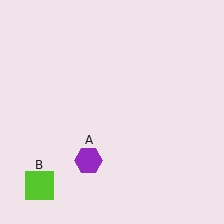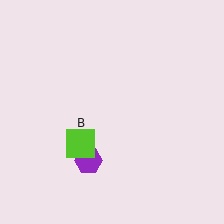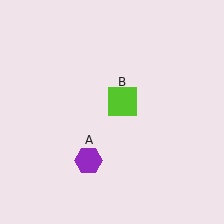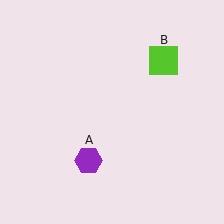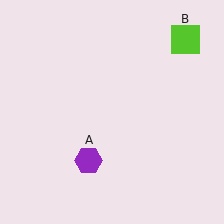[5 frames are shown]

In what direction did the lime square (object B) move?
The lime square (object B) moved up and to the right.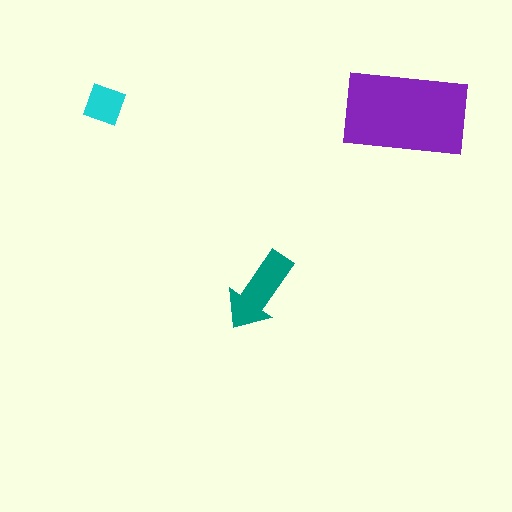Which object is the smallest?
The cyan square.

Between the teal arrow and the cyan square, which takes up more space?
The teal arrow.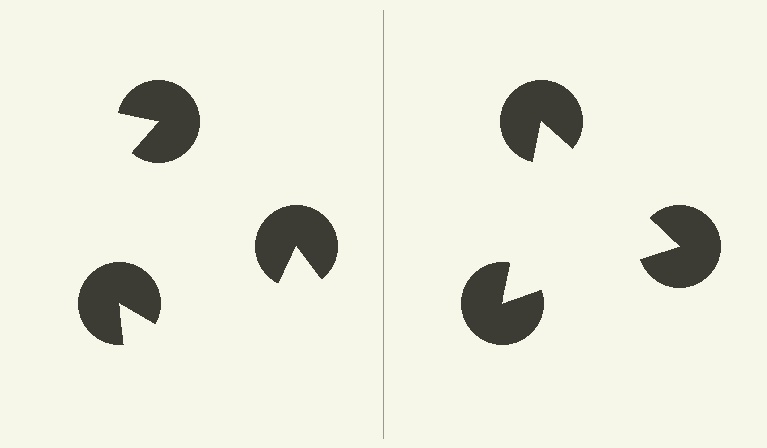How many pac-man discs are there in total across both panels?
6 — 3 on each side.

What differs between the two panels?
The pac-man discs are positioned identically on both sides; only the wedge orientations differ. On the right they align to a triangle; on the left they are misaligned.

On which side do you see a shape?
An illusory triangle appears on the right side. On the left side the wedge cuts are rotated, so no coherent shape forms.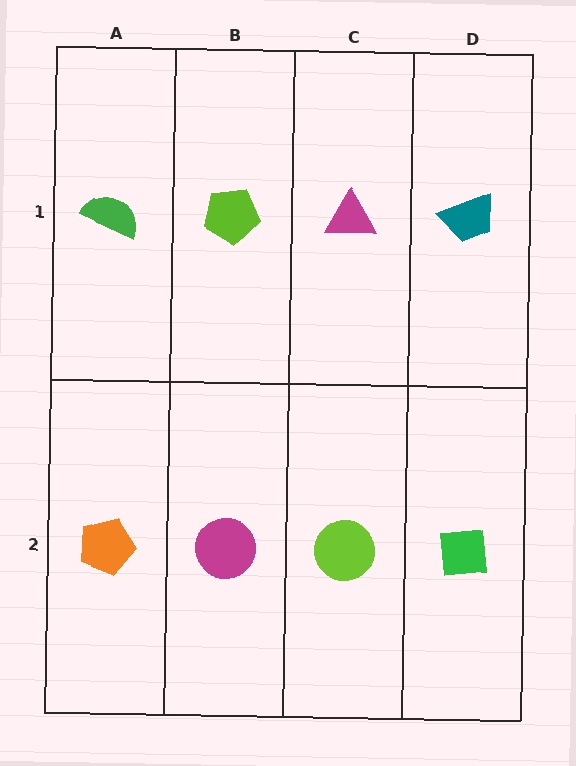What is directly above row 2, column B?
A lime pentagon.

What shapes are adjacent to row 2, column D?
A teal trapezoid (row 1, column D), a lime circle (row 2, column C).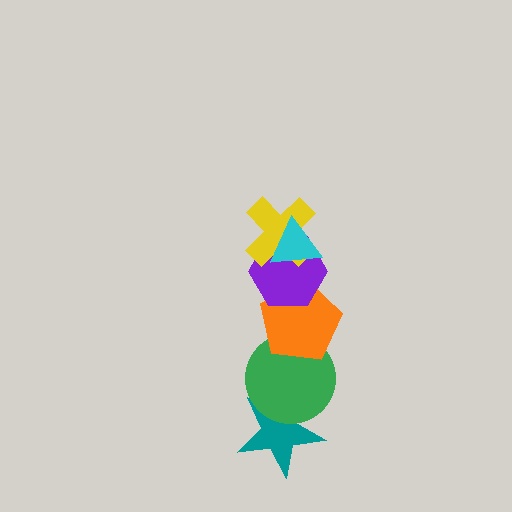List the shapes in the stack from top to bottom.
From top to bottom: the cyan triangle, the yellow cross, the purple hexagon, the orange pentagon, the green circle, the teal star.